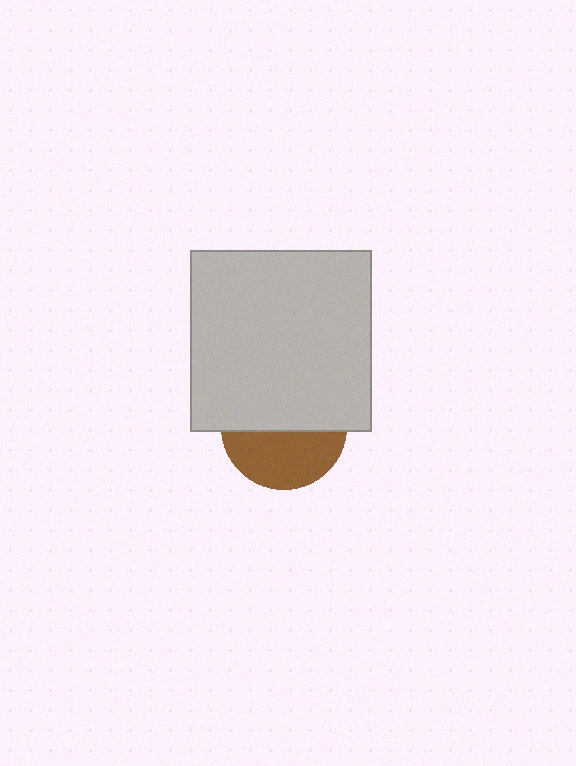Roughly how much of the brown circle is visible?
About half of it is visible (roughly 45%).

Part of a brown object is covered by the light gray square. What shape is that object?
It is a circle.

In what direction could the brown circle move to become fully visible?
The brown circle could move down. That would shift it out from behind the light gray square entirely.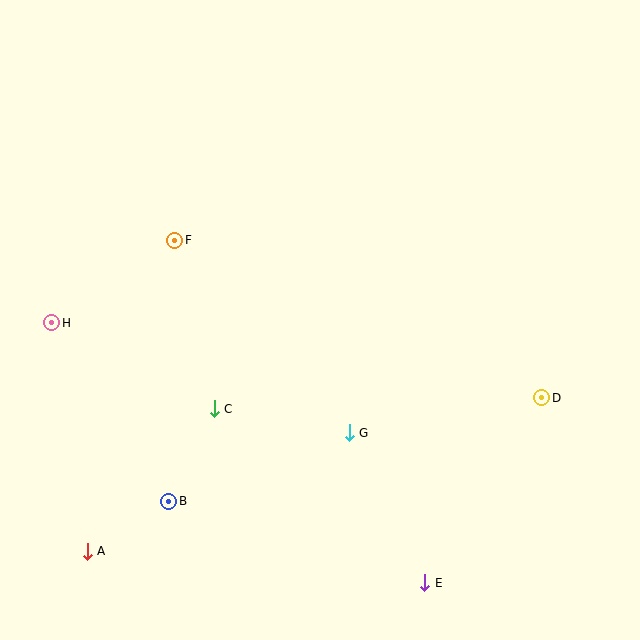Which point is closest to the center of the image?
Point G at (349, 433) is closest to the center.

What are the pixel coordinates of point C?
Point C is at (214, 409).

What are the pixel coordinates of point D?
Point D is at (541, 398).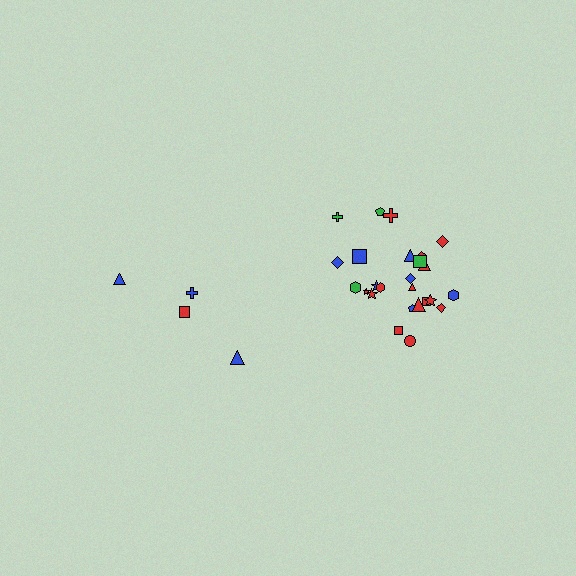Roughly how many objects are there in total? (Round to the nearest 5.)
Roughly 30 objects in total.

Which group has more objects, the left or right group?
The right group.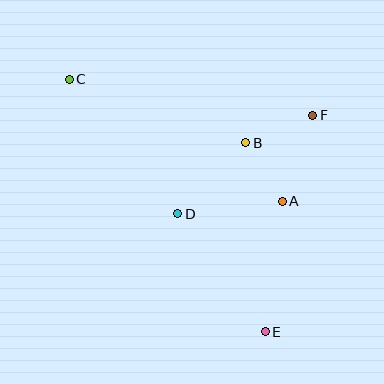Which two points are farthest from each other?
Points C and E are farthest from each other.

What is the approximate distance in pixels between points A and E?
The distance between A and E is approximately 132 pixels.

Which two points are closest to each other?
Points A and B are closest to each other.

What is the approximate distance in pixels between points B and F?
The distance between B and F is approximately 73 pixels.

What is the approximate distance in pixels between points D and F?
The distance between D and F is approximately 168 pixels.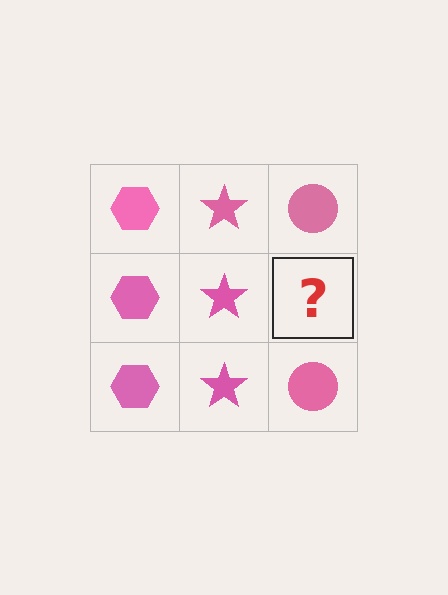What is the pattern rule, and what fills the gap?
The rule is that each column has a consistent shape. The gap should be filled with a pink circle.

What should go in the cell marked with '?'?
The missing cell should contain a pink circle.